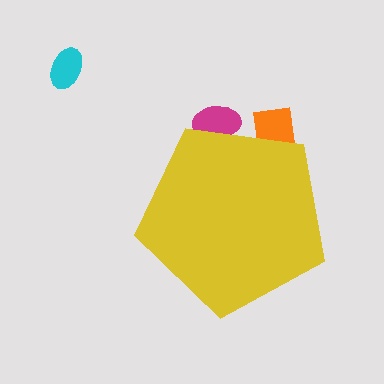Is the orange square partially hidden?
Yes, the orange square is partially hidden behind the yellow pentagon.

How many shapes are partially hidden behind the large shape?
2 shapes are partially hidden.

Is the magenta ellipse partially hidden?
Yes, the magenta ellipse is partially hidden behind the yellow pentagon.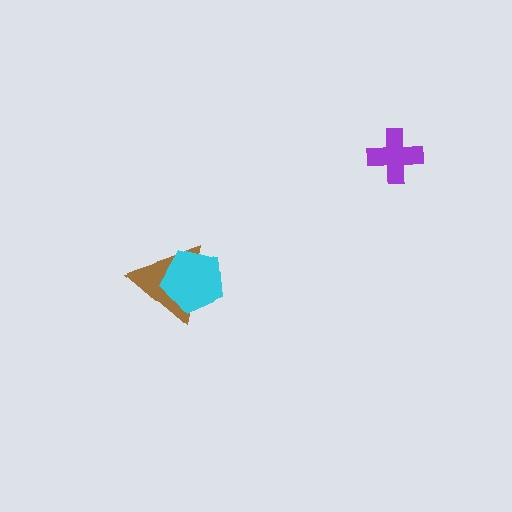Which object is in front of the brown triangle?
The cyan pentagon is in front of the brown triangle.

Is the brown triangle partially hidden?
Yes, it is partially covered by another shape.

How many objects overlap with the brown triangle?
1 object overlaps with the brown triangle.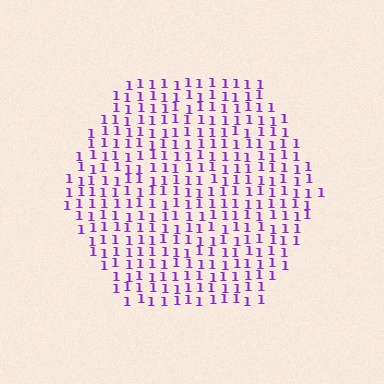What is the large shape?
The large shape is a hexagon.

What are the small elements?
The small elements are digit 1's.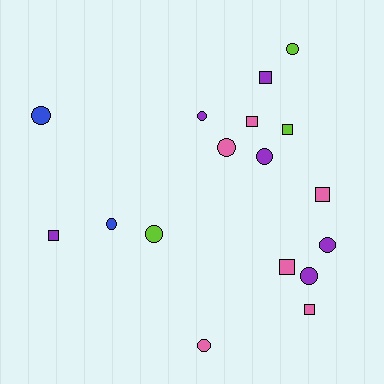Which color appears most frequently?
Pink, with 6 objects.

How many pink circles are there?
There are 2 pink circles.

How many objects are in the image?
There are 17 objects.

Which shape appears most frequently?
Circle, with 10 objects.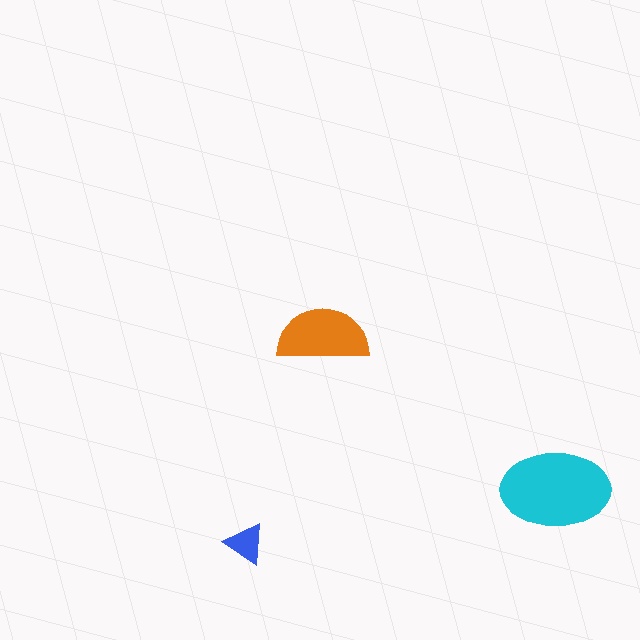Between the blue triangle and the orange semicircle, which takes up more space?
The orange semicircle.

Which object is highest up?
The orange semicircle is topmost.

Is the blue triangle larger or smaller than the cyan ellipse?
Smaller.